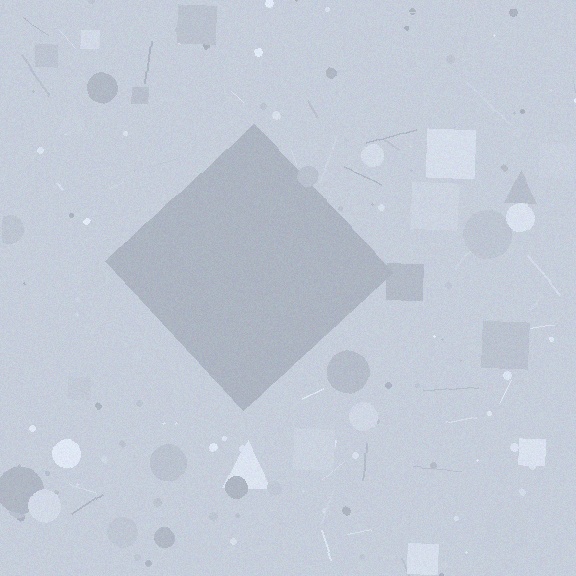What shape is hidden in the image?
A diamond is hidden in the image.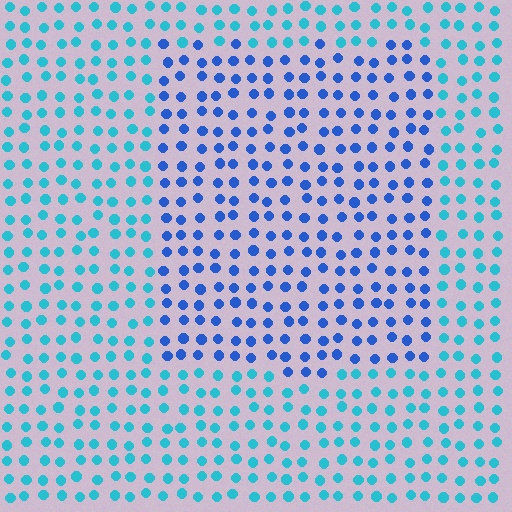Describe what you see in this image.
The image is filled with small cyan elements in a uniform arrangement. A rectangle-shaped region is visible where the elements are tinted to a slightly different hue, forming a subtle color boundary.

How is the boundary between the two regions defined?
The boundary is defined purely by a slight shift in hue (about 36 degrees). Spacing, size, and orientation are identical on both sides.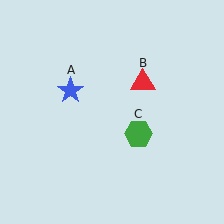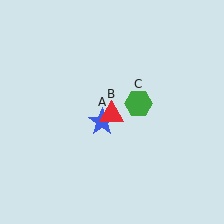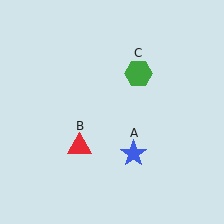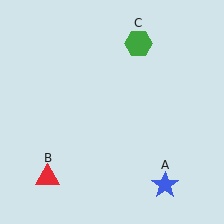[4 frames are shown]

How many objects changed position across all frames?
3 objects changed position: blue star (object A), red triangle (object B), green hexagon (object C).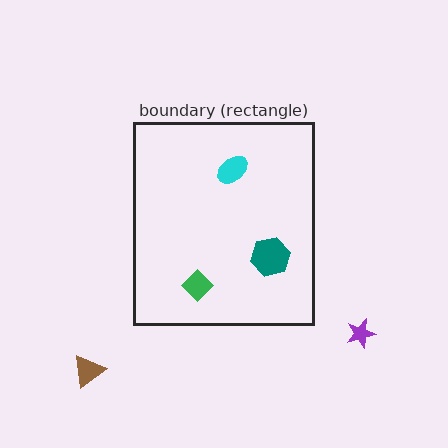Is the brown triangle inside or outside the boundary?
Outside.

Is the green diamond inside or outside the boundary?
Inside.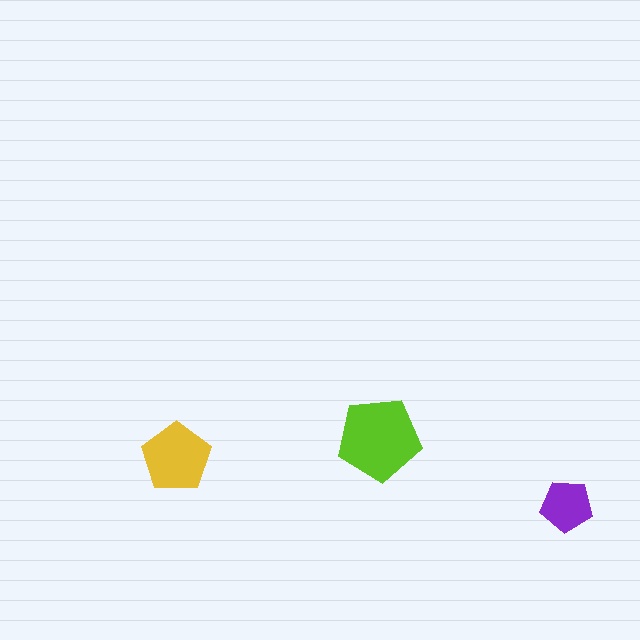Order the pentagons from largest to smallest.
the lime one, the yellow one, the purple one.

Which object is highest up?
The lime pentagon is topmost.